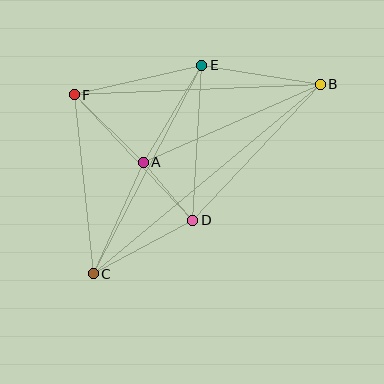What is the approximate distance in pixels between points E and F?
The distance between E and F is approximately 131 pixels.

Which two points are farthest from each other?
Points B and C are farthest from each other.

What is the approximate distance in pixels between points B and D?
The distance between B and D is approximately 186 pixels.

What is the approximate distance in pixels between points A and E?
The distance between A and E is approximately 113 pixels.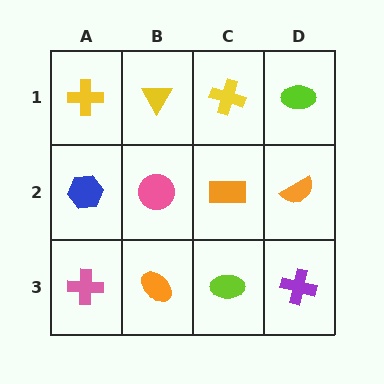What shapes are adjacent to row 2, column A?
A yellow cross (row 1, column A), a pink cross (row 3, column A), a pink circle (row 2, column B).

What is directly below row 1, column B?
A pink circle.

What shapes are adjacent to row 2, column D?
A lime ellipse (row 1, column D), a purple cross (row 3, column D), an orange rectangle (row 2, column C).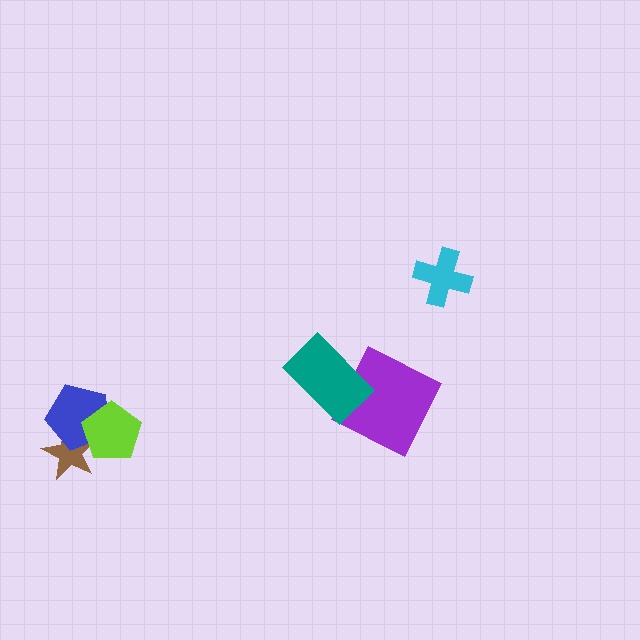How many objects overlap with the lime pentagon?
2 objects overlap with the lime pentagon.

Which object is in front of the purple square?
The teal rectangle is in front of the purple square.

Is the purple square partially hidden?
Yes, it is partially covered by another shape.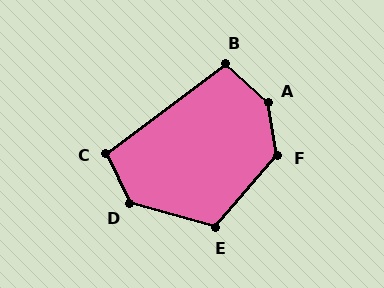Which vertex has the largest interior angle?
A, at approximately 142 degrees.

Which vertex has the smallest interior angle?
B, at approximately 101 degrees.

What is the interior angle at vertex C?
Approximately 102 degrees (obtuse).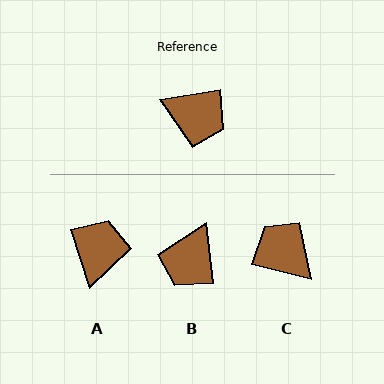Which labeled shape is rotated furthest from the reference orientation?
C, about 157 degrees away.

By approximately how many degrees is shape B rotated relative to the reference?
Approximately 92 degrees clockwise.